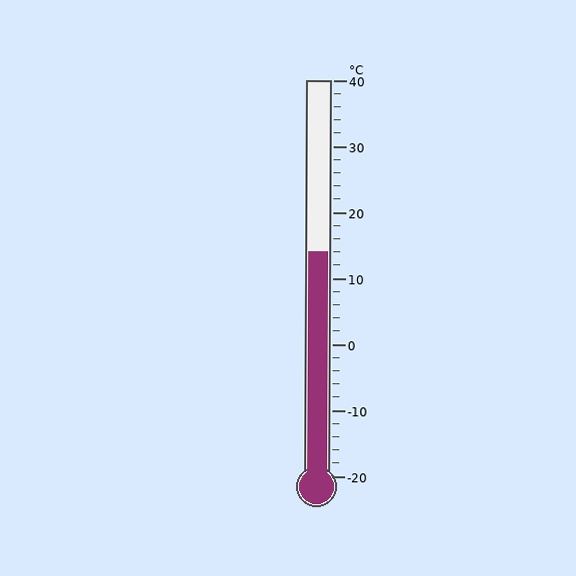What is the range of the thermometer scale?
The thermometer scale ranges from -20°C to 40°C.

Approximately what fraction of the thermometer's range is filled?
The thermometer is filled to approximately 55% of its range.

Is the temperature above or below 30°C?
The temperature is below 30°C.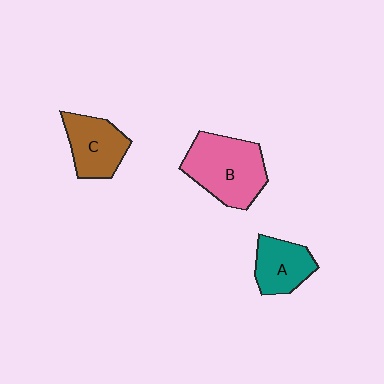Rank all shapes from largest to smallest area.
From largest to smallest: B (pink), C (brown), A (teal).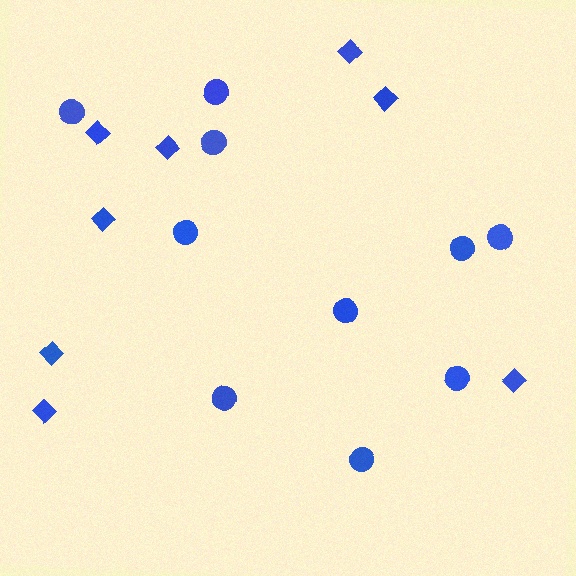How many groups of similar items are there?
There are 2 groups: one group of circles (10) and one group of diamonds (8).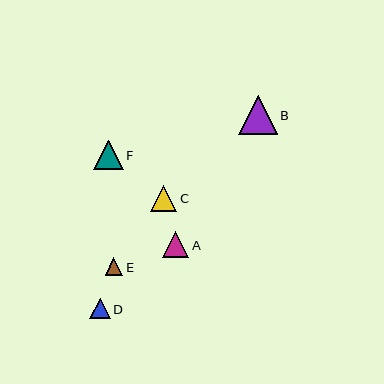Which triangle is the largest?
Triangle B is the largest with a size of approximately 38 pixels.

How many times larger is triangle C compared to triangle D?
Triangle C is approximately 1.2 times the size of triangle D.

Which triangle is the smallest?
Triangle E is the smallest with a size of approximately 18 pixels.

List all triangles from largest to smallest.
From largest to smallest: B, F, A, C, D, E.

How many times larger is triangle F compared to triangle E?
Triangle F is approximately 1.7 times the size of triangle E.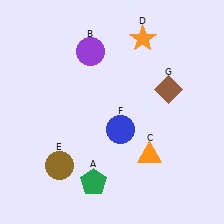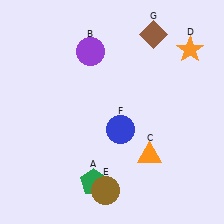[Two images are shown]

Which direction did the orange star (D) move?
The orange star (D) moved right.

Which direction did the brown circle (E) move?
The brown circle (E) moved right.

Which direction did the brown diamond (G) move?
The brown diamond (G) moved up.